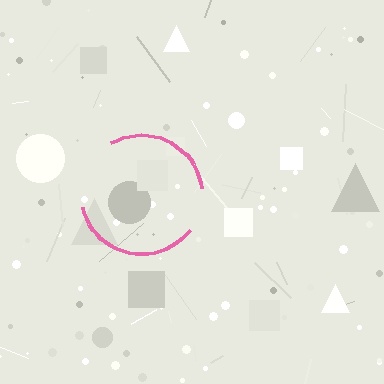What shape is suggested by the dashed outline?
The dashed outline suggests a circle.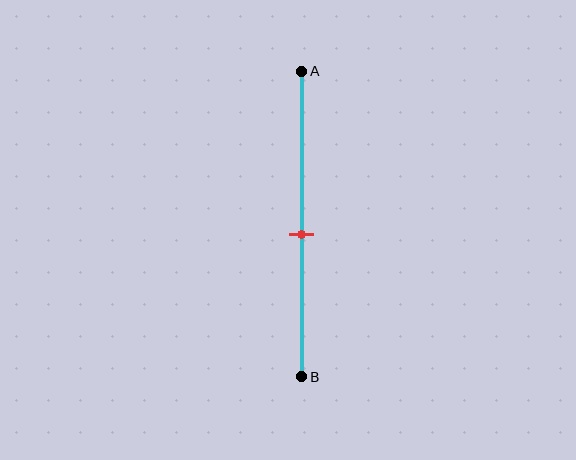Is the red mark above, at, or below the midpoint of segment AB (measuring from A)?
The red mark is below the midpoint of segment AB.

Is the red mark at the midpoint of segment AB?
No, the mark is at about 55% from A, not at the 50% midpoint.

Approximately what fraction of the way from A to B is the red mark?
The red mark is approximately 55% of the way from A to B.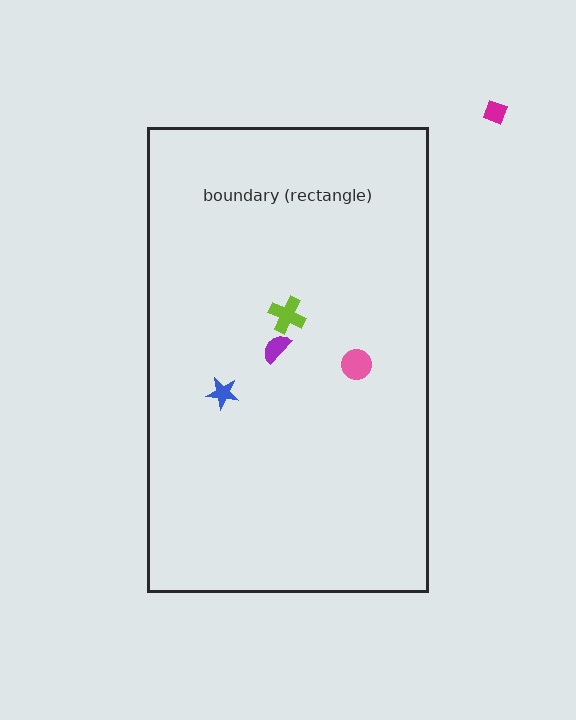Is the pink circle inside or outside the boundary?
Inside.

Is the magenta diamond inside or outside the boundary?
Outside.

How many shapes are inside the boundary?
4 inside, 1 outside.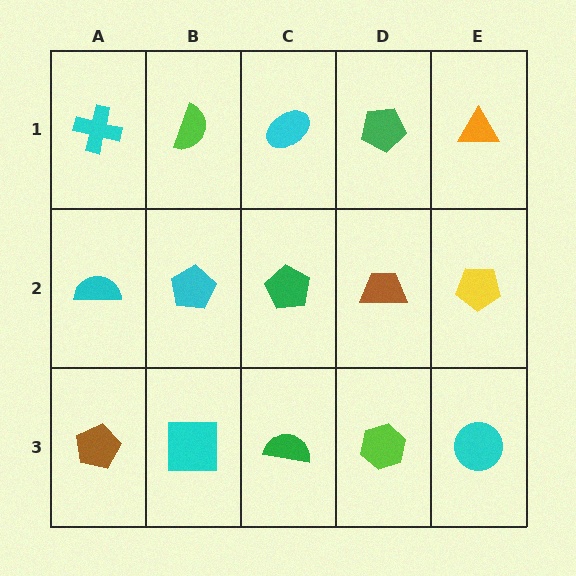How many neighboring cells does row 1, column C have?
3.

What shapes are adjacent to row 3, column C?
A green pentagon (row 2, column C), a cyan square (row 3, column B), a lime hexagon (row 3, column D).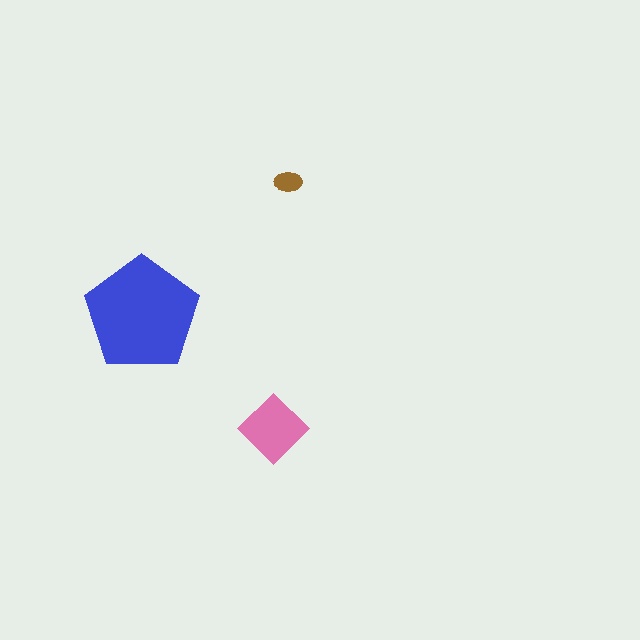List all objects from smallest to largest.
The brown ellipse, the pink diamond, the blue pentagon.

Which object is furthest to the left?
The blue pentagon is leftmost.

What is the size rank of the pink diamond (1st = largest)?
2nd.